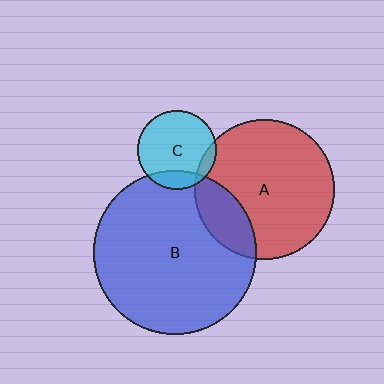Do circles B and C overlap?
Yes.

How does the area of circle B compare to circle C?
Approximately 4.3 times.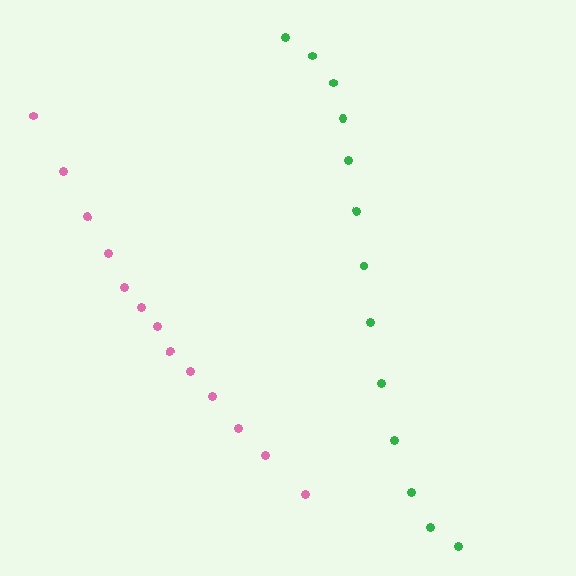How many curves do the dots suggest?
There are 2 distinct paths.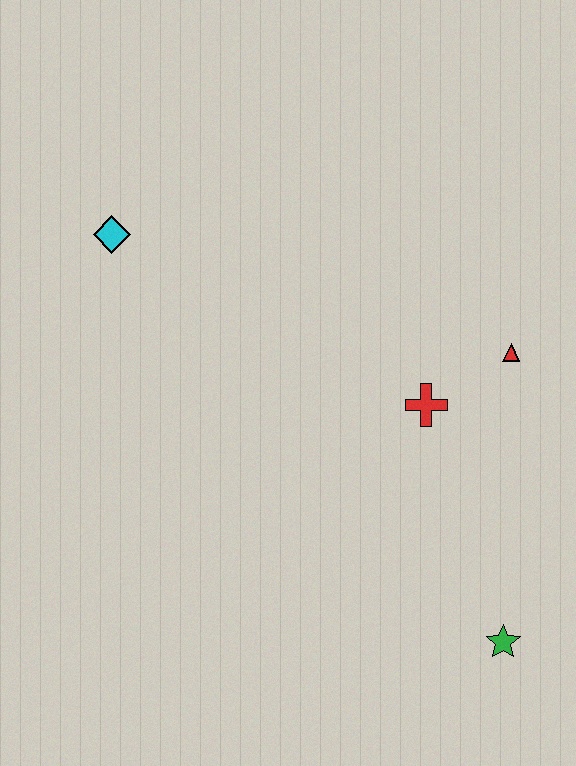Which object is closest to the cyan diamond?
The red cross is closest to the cyan diamond.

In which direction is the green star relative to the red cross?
The green star is below the red cross.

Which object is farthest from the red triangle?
The cyan diamond is farthest from the red triangle.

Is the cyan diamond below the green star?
No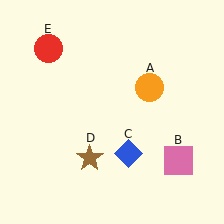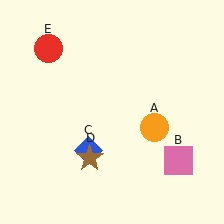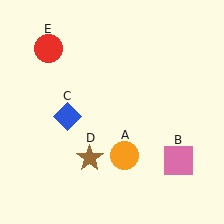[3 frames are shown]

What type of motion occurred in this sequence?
The orange circle (object A), blue diamond (object C) rotated clockwise around the center of the scene.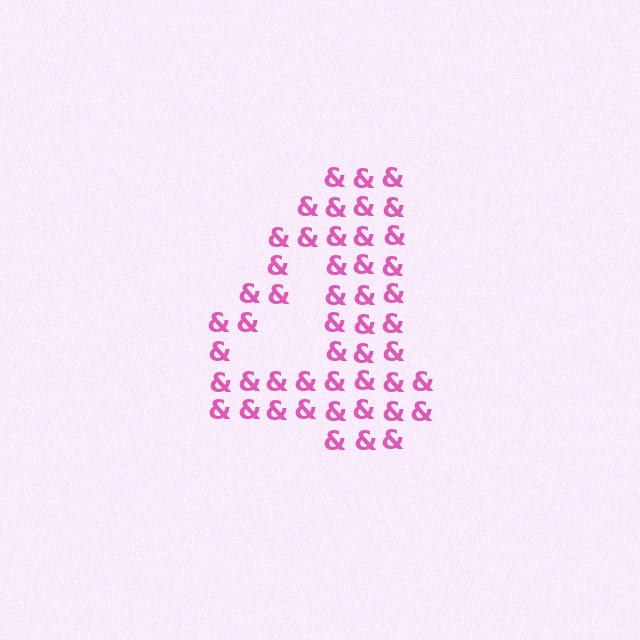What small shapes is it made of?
It is made of small ampersands.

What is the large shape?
The large shape is the digit 4.